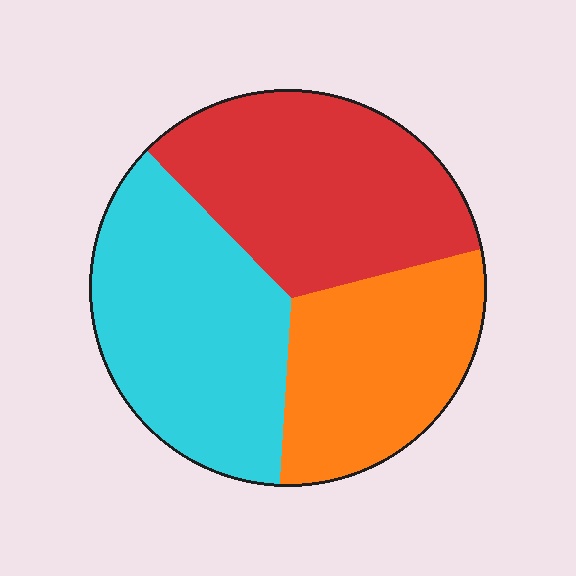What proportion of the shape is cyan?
Cyan covers about 35% of the shape.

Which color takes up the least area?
Orange, at roughly 30%.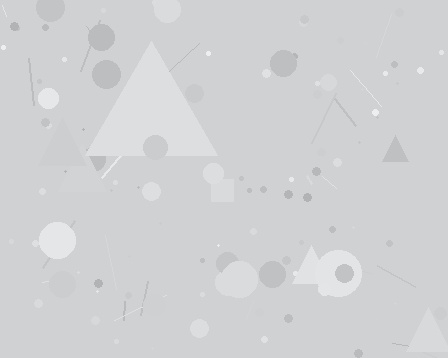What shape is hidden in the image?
A triangle is hidden in the image.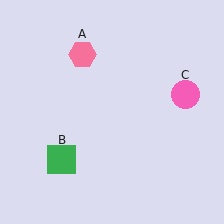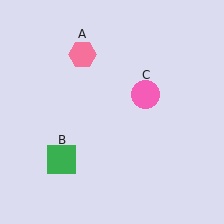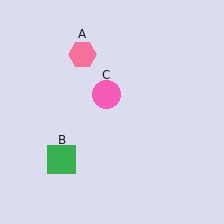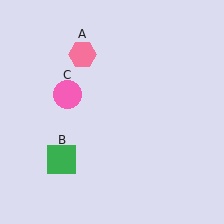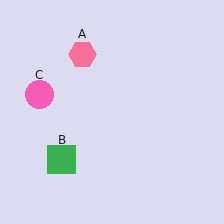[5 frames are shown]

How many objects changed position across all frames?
1 object changed position: pink circle (object C).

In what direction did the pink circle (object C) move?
The pink circle (object C) moved left.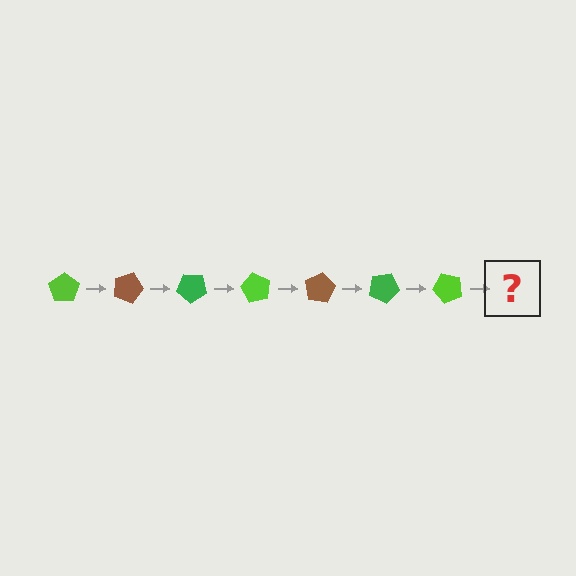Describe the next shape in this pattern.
It should be a brown pentagon, rotated 140 degrees from the start.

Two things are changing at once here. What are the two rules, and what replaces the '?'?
The two rules are that it rotates 20 degrees each step and the color cycles through lime, brown, and green. The '?' should be a brown pentagon, rotated 140 degrees from the start.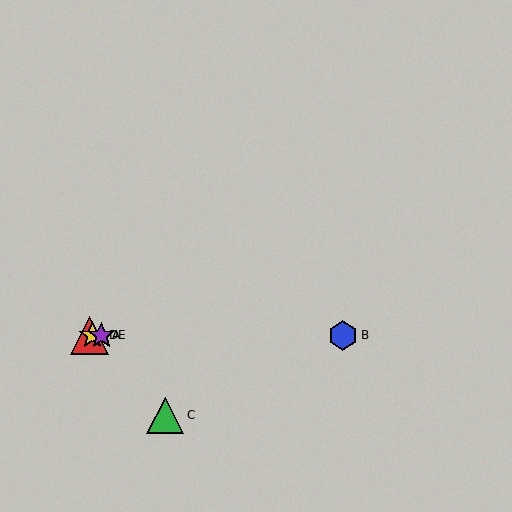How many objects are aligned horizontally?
4 objects (A, B, D, E) are aligned horizontally.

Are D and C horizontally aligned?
No, D is at y≈335 and C is at y≈415.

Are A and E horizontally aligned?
Yes, both are at y≈335.